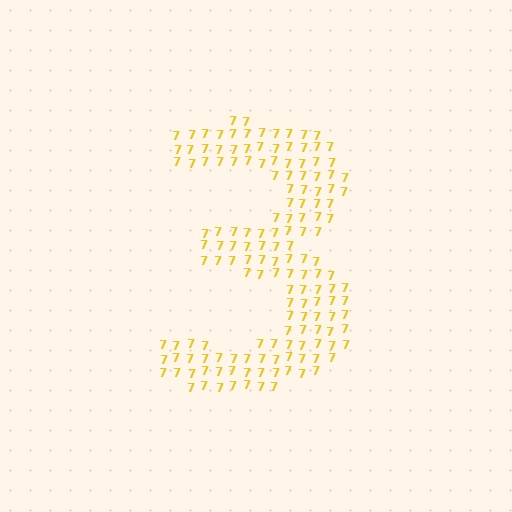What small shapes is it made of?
It is made of small digit 7's.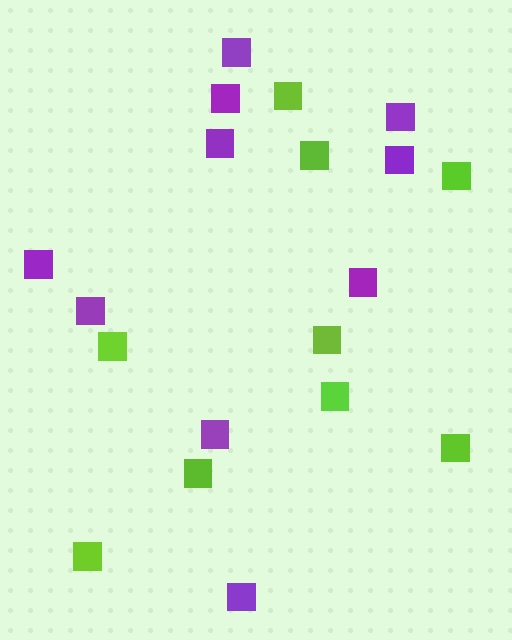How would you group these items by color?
There are 2 groups: one group of purple squares (10) and one group of lime squares (9).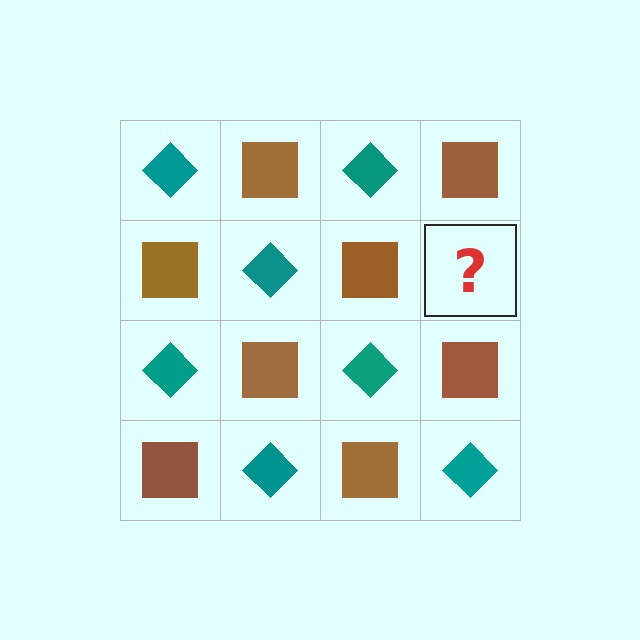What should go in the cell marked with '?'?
The missing cell should contain a teal diamond.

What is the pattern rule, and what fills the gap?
The rule is that it alternates teal diamond and brown square in a checkerboard pattern. The gap should be filled with a teal diamond.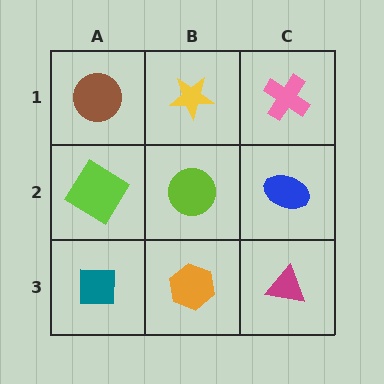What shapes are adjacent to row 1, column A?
A lime diamond (row 2, column A), a yellow star (row 1, column B).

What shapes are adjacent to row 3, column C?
A blue ellipse (row 2, column C), an orange hexagon (row 3, column B).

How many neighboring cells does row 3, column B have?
3.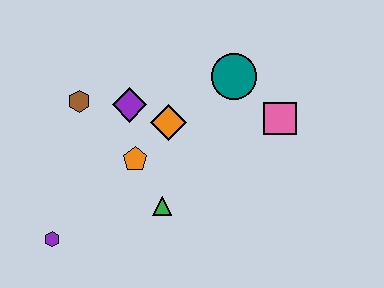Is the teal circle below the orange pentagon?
No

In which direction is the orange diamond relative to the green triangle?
The orange diamond is above the green triangle.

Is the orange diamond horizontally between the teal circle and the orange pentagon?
Yes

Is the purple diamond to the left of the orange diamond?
Yes